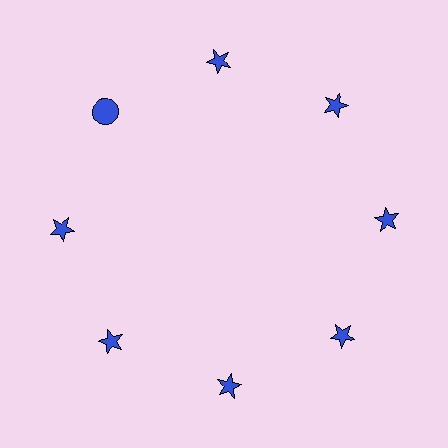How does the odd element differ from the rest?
It has a different shape: circle instead of star.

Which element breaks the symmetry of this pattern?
The blue circle at roughly the 10 o'clock position breaks the symmetry. All other shapes are blue stars.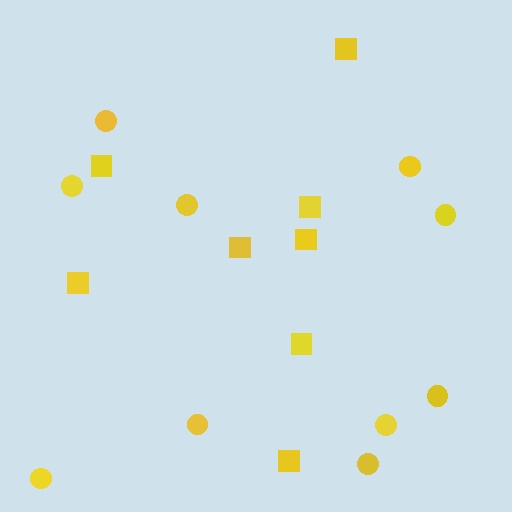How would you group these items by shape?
There are 2 groups: one group of circles (10) and one group of squares (8).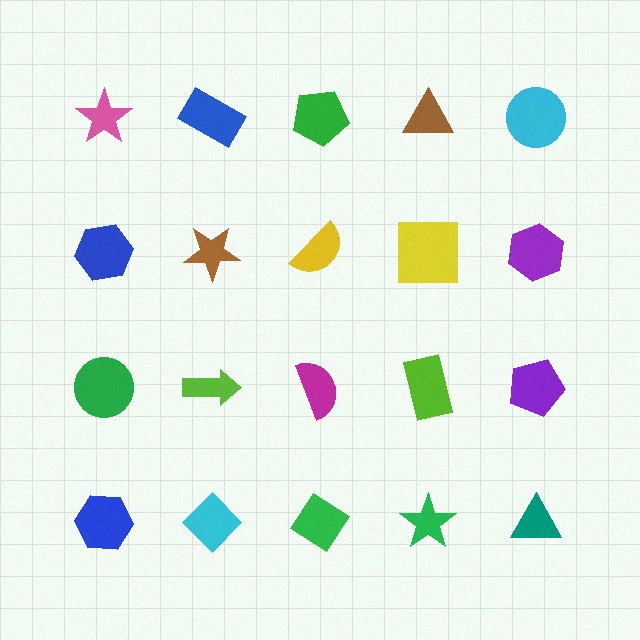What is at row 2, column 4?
A yellow square.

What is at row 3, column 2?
A lime arrow.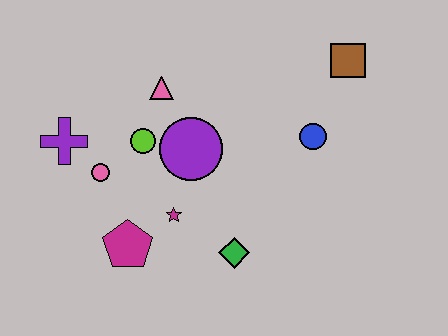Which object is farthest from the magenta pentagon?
The brown square is farthest from the magenta pentagon.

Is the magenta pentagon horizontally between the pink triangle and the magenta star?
No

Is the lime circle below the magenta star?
No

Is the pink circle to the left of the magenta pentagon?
Yes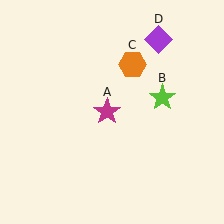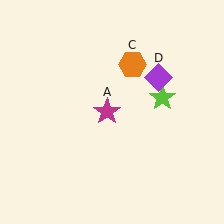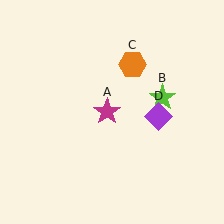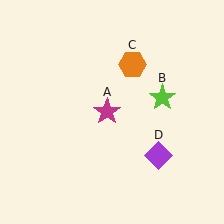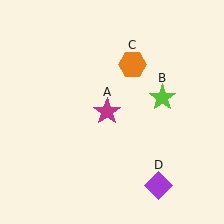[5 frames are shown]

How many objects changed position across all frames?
1 object changed position: purple diamond (object D).